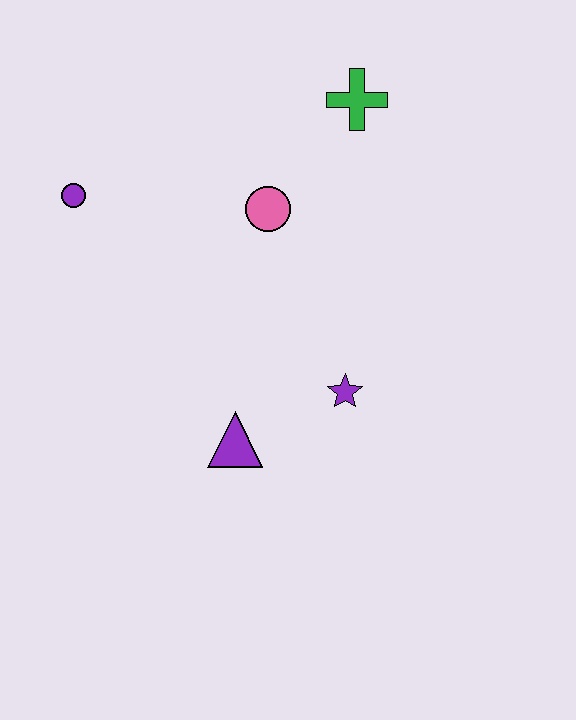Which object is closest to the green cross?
The pink circle is closest to the green cross.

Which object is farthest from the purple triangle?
The green cross is farthest from the purple triangle.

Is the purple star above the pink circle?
No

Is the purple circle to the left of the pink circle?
Yes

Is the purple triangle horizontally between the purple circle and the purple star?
Yes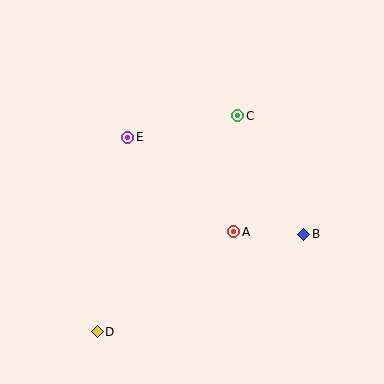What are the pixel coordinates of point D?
Point D is at (97, 332).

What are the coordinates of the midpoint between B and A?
The midpoint between B and A is at (269, 233).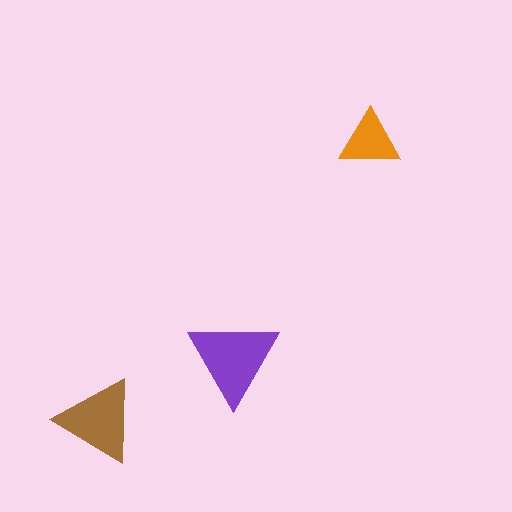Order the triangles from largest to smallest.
the purple one, the brown one, the orange one.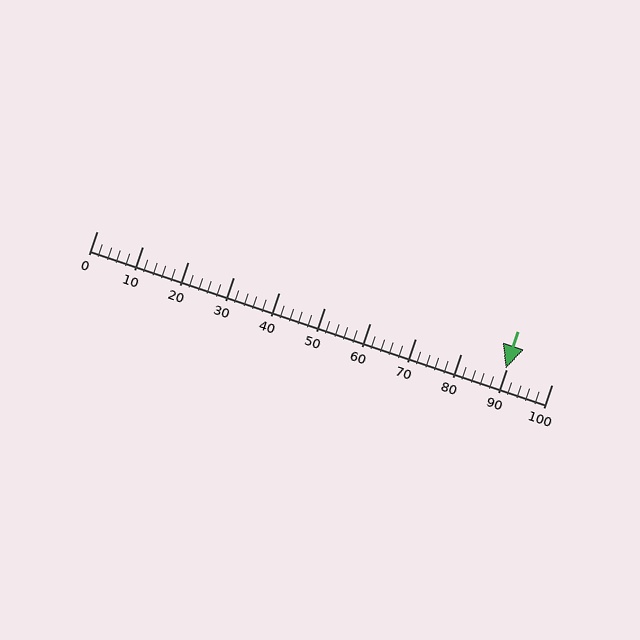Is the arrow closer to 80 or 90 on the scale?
The arrow is closer to 90.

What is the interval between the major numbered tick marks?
The major tick marks are spaced 10 units apart.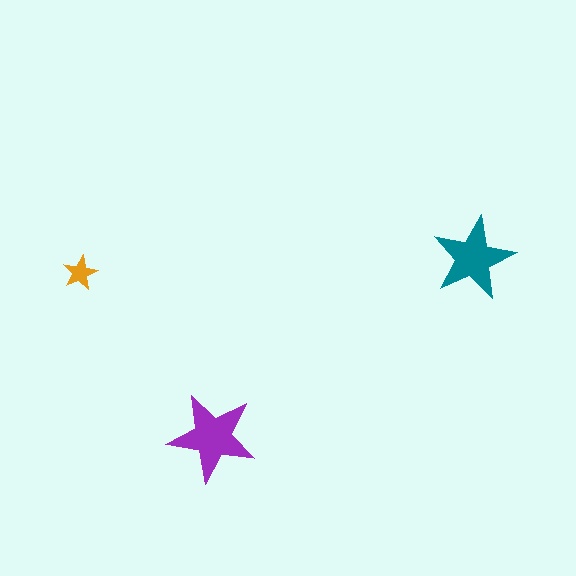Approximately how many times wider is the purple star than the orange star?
About 2.5 times wider.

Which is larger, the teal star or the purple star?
The purple one.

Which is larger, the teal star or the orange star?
The teal one.